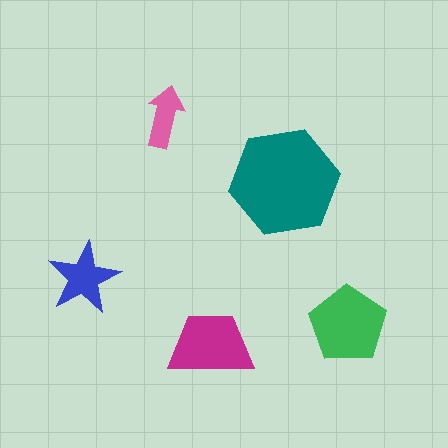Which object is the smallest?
The pink arrow.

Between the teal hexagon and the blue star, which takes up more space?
The teal hexagon.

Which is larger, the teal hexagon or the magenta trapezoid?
The teal hexagon.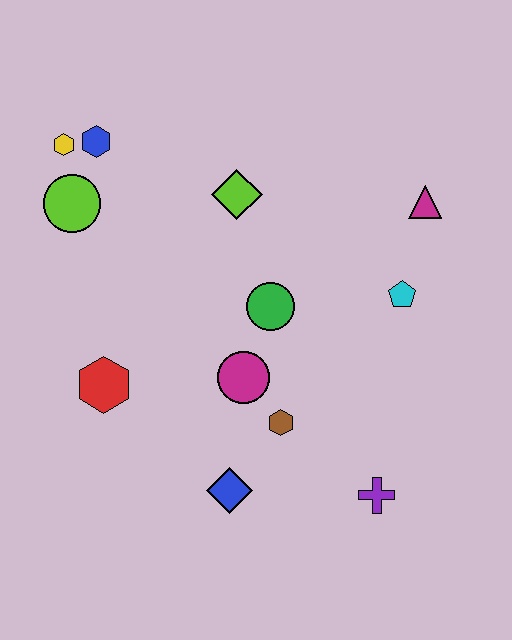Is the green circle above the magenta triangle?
No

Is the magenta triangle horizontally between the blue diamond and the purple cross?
No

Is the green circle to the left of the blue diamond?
No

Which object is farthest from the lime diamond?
The purple cross is farthest from the lime diamond.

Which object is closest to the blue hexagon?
The yellow hexagon is closest to the blue hexagon.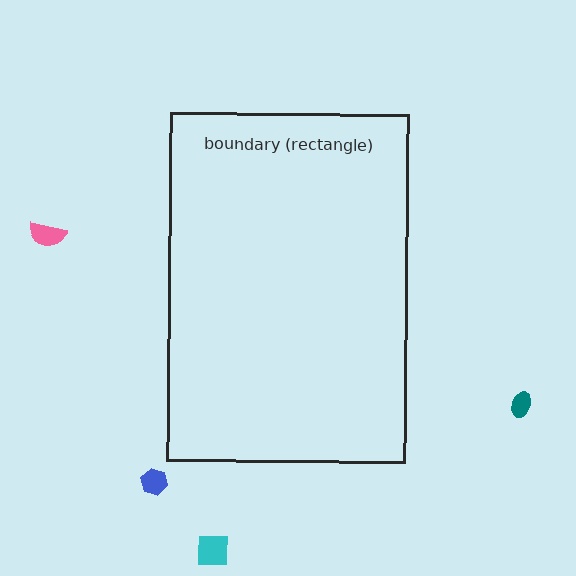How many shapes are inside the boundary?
0 inside, 4 outside.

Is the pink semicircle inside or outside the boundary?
Outside.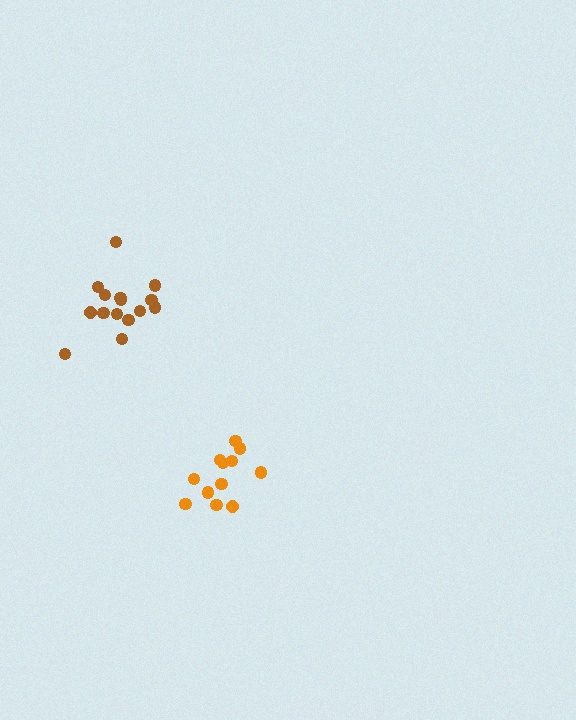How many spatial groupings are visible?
There are 2 spatial groupings.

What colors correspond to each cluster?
The clusters are colored: brown, orange.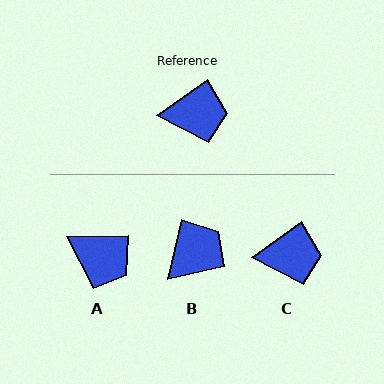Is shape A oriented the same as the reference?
No, it is off by about 34 degrees.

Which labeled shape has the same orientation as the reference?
C.